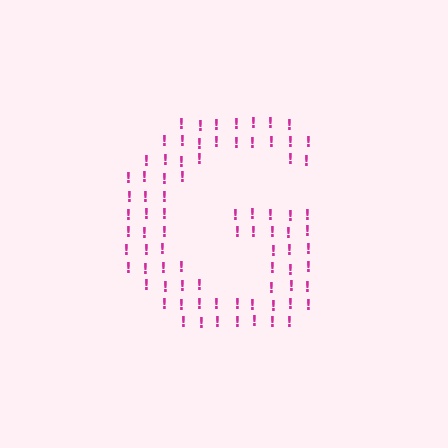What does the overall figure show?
The overall figure shows the letter G.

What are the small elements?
The small elements are exclamation marks.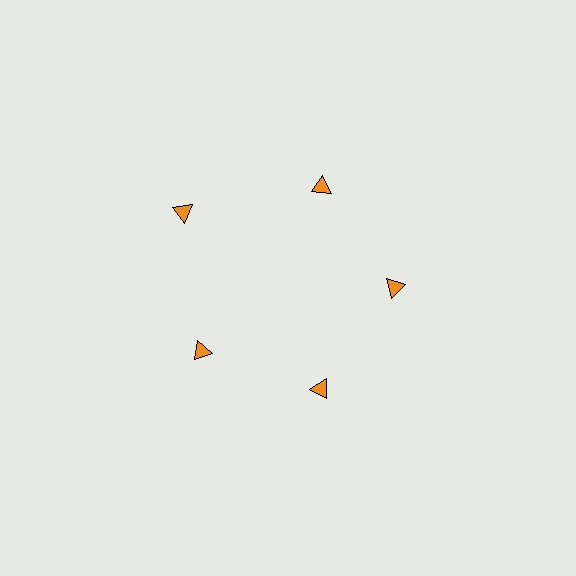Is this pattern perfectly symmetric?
No. The 5 orange triangles are arranged in a ring, but one element near the 10 o'clock position is pushed outward from the center, breaking the 5-fold rotational symmetry.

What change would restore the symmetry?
The symmetry would be restored by moving it inward, back onto the ring so that all 5 triangles sit at equal angles and equal distance from the center.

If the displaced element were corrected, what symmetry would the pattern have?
It would have 5-fold rotational symmetry — the pattern would map onto itself every 72 degrees.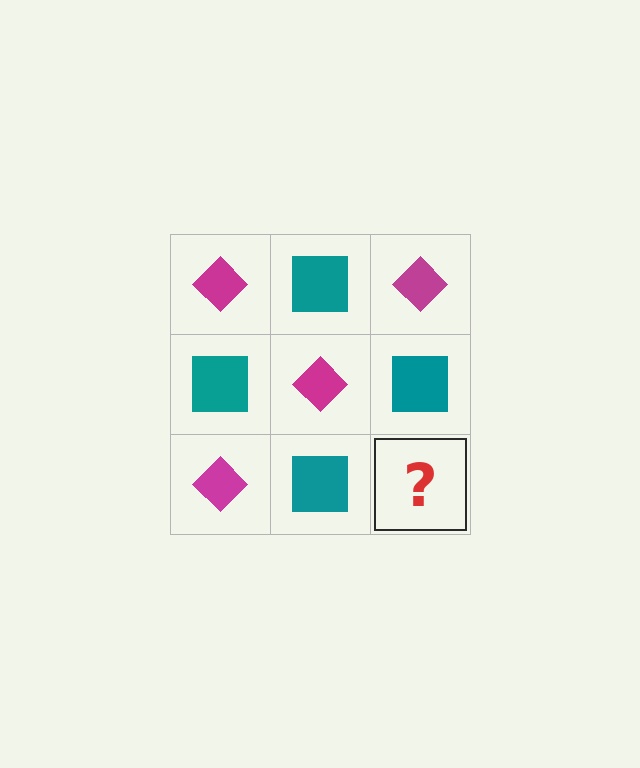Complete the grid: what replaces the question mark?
The question mark should be replaced with a magenta diamond.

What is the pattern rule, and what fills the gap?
The rule is that it alternates magenta diamond and teal square in a checkerboard pattern. The gap should be filled with a magenta diamond.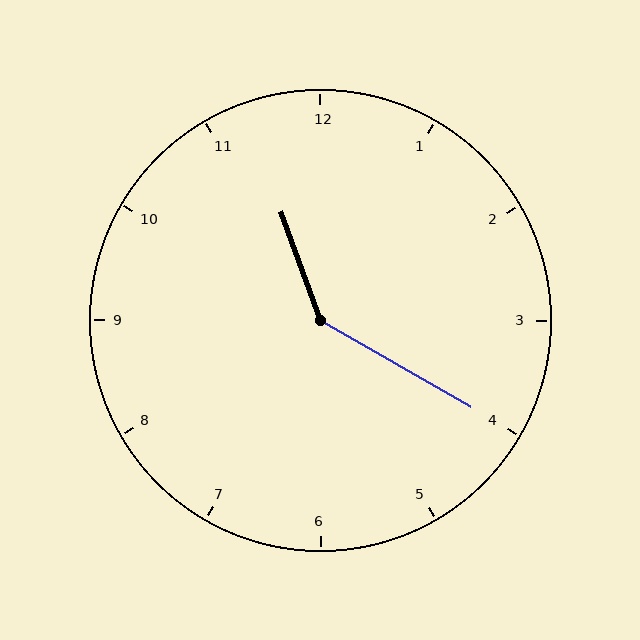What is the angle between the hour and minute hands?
Approximately 140 degrees.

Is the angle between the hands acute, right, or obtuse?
It is obtuse.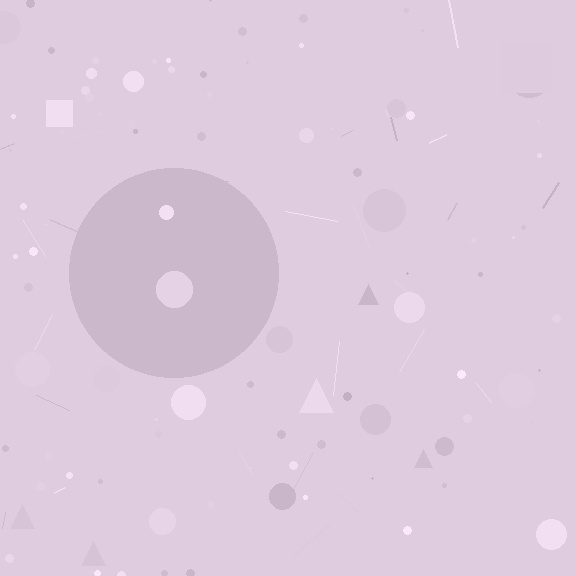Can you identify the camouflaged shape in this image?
The camouflaged shape is a circle.